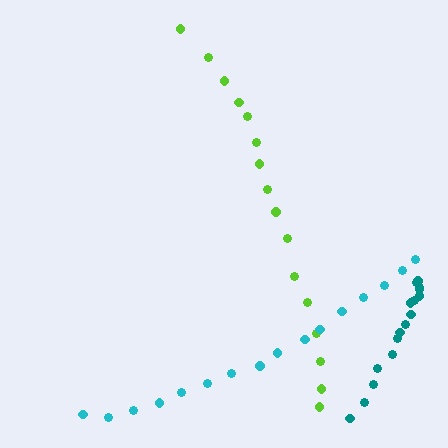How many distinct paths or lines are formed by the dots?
There are 3 distinct paths.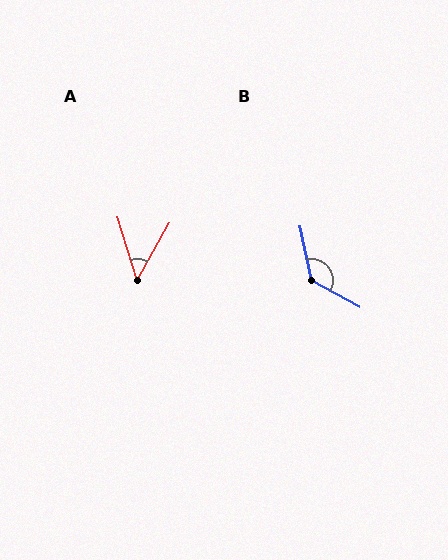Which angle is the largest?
B, at approximately 131 degrees.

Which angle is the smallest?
A, at approximately 46 degrees.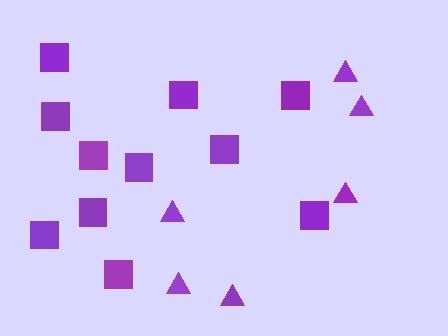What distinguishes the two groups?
There are 2 groups: one group of triangles (6) and one group of squares (11).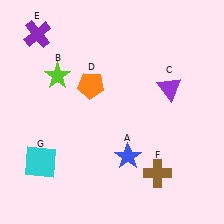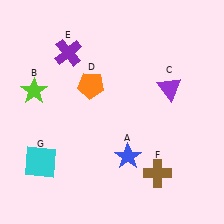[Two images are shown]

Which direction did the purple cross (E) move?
The purple cross (E) moved right.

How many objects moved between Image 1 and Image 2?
2 objects moved between the two images.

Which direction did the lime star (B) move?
The lime star (B) moved left.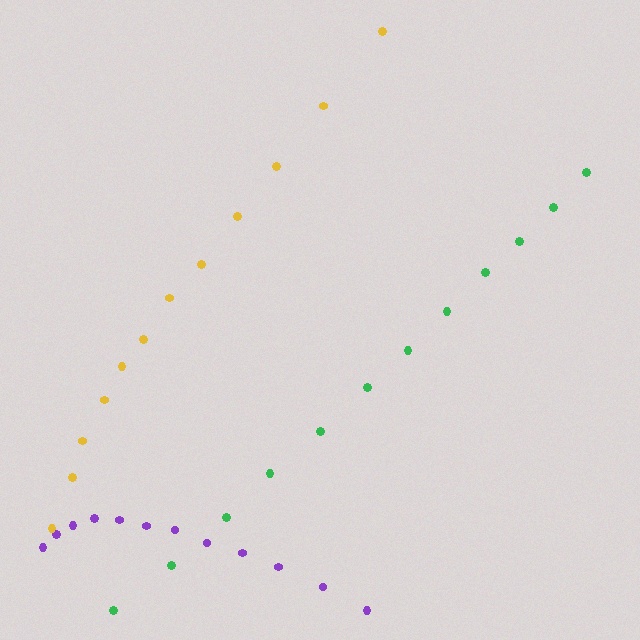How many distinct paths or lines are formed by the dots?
There are 3 distinct paths.